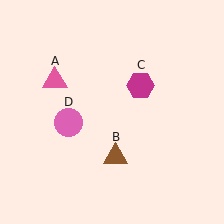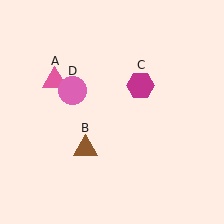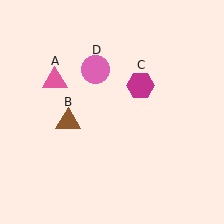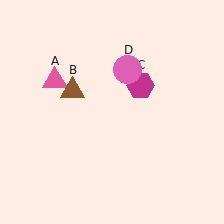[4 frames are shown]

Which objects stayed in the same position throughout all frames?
Pink triangle (object A) and magenta hexagon (object C) remained stationary.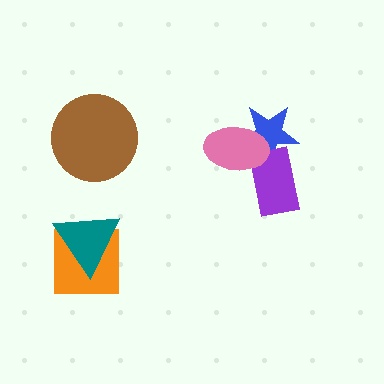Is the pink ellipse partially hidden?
No, no other shape covers it.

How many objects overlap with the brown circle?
0 objects overlap with the brown circle.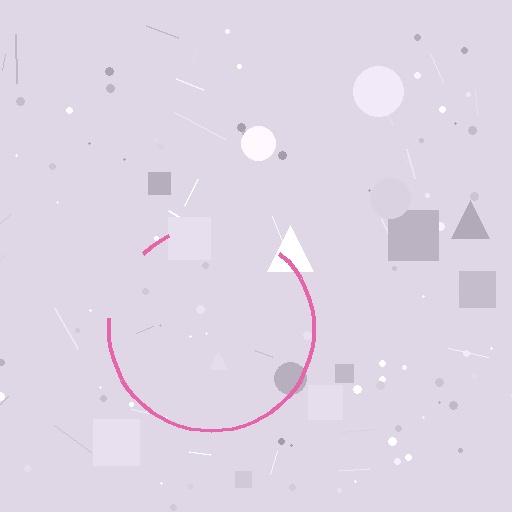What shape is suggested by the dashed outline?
The dashed outline suggests a circle.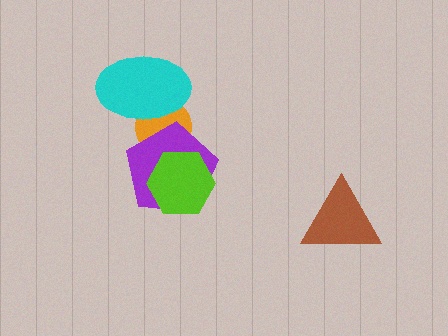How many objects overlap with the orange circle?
2 objects overlap with the orange circle.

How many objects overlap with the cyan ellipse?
2 objects overlap with the cyan ellipse.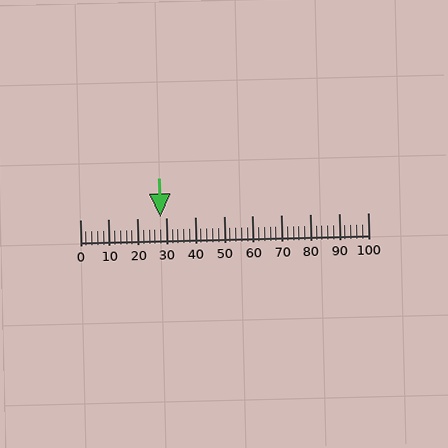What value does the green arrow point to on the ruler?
The green arrow points to approximately 28.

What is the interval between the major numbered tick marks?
The major tick marks are spaced 10 units apart.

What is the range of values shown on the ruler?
The ruler shows values from 0 to 100.